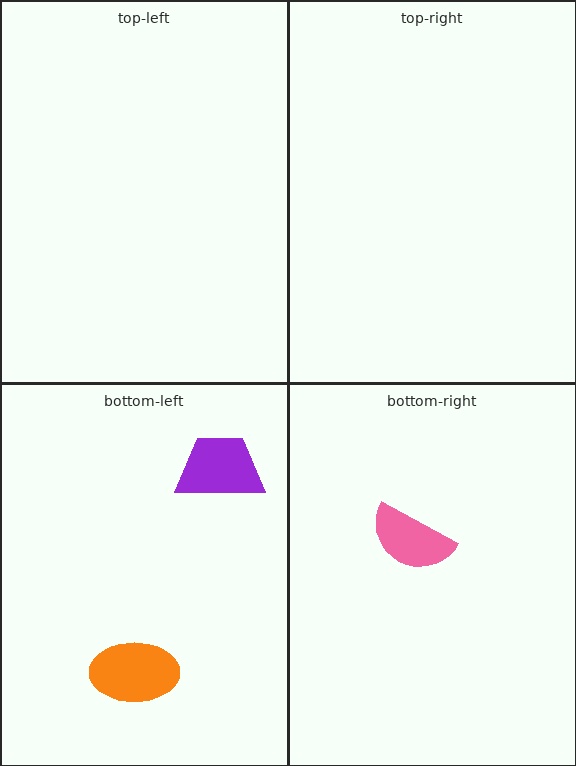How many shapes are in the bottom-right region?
1.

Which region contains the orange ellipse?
The bottom-left region.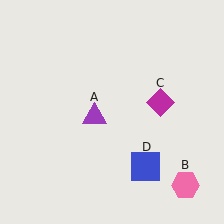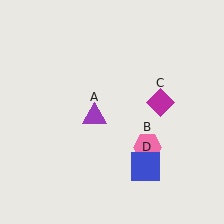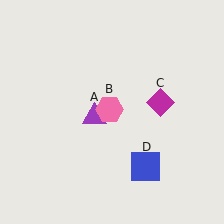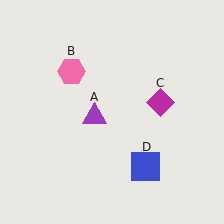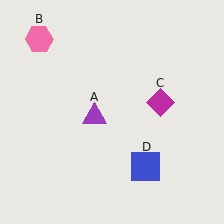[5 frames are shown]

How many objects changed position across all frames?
1 object changed position: pink hexagon (object B).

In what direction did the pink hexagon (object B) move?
The pink hexagon (object B) moved up and to the left.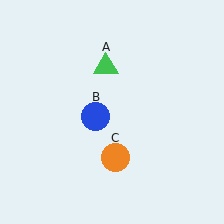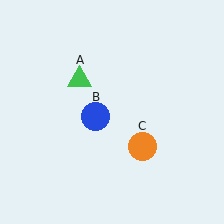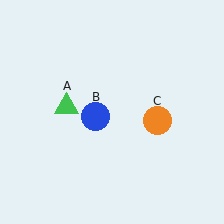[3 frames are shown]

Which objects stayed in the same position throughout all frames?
Blue circle (object B) remained stationary.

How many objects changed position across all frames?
2 objects changed position: green triangle (object A), orange circle (object C).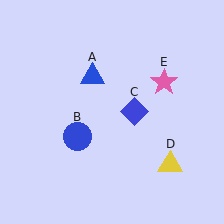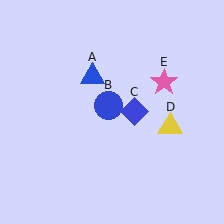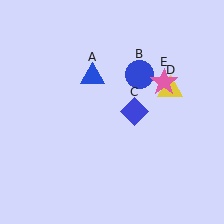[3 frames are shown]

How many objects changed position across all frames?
2 objects changed position: blue circle (object B), yellow triangle (object D).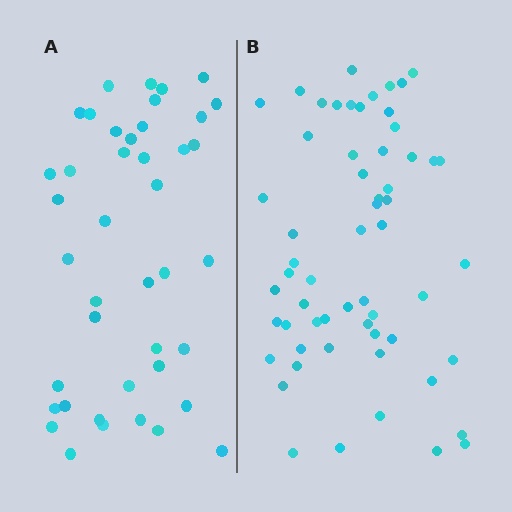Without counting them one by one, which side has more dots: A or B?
Region B (the right region) has more dots.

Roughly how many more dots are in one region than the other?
Region B has approximately 15 more dots than region A.